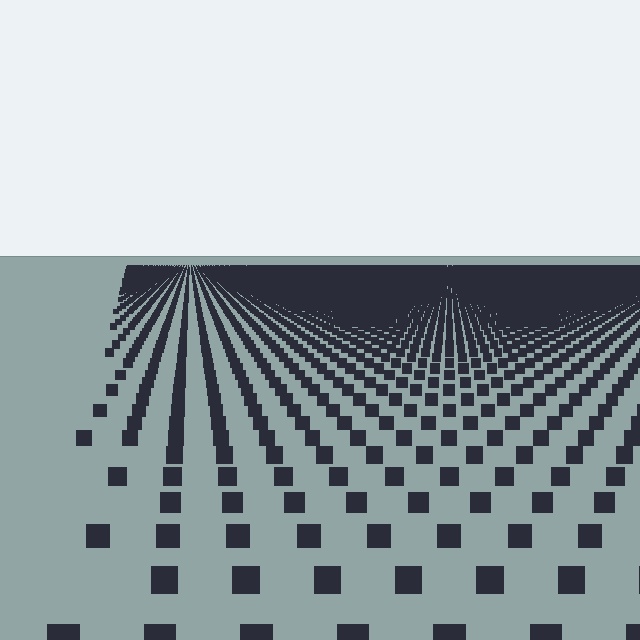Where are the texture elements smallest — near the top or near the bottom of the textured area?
Near the top.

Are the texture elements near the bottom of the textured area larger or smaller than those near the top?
Larger. Near the bottom, elements are closer to the viewer and appear at a bigger on-screen size.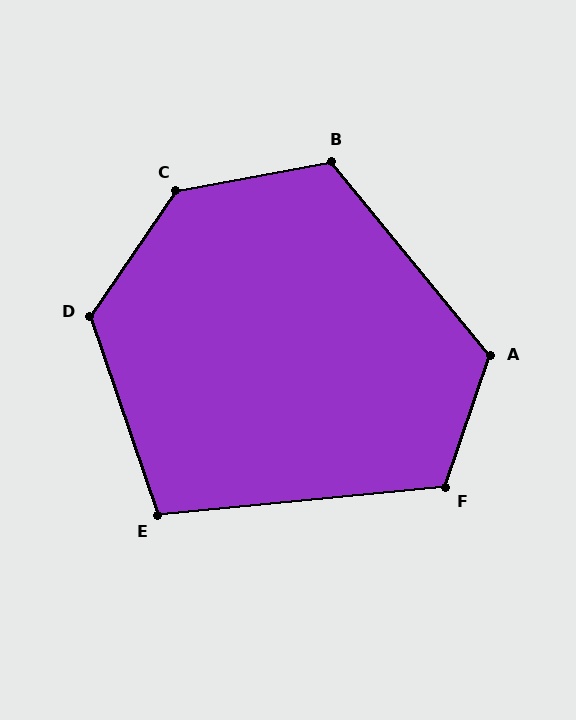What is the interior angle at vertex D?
Approximately 127 degrees (obtuse).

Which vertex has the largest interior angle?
C, at approximately 135 degrees.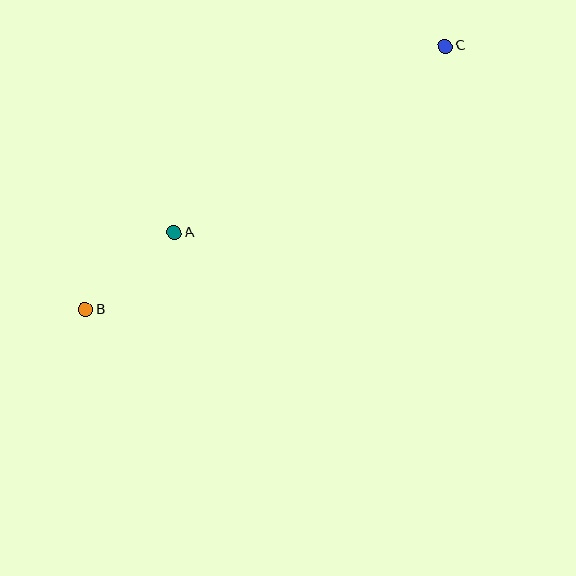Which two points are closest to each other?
Points A and B are closest to each other.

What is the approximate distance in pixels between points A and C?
The distance between A and C is approximately 329 pixels.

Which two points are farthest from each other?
Points B and C are farthest from each other.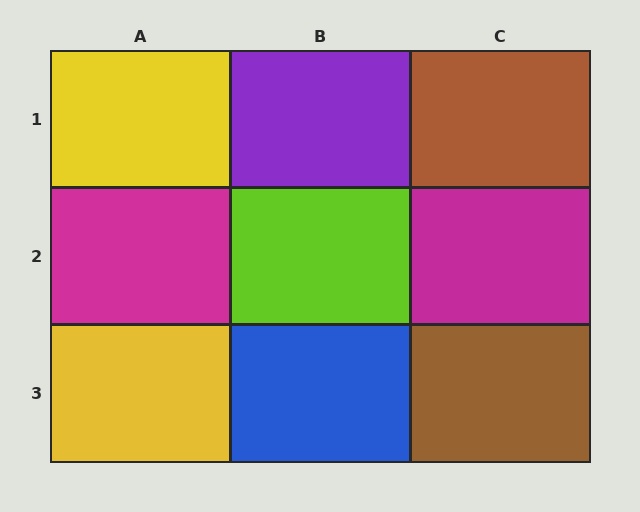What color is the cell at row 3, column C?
Brown.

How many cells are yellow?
2 cells are yellow.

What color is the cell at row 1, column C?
Brown.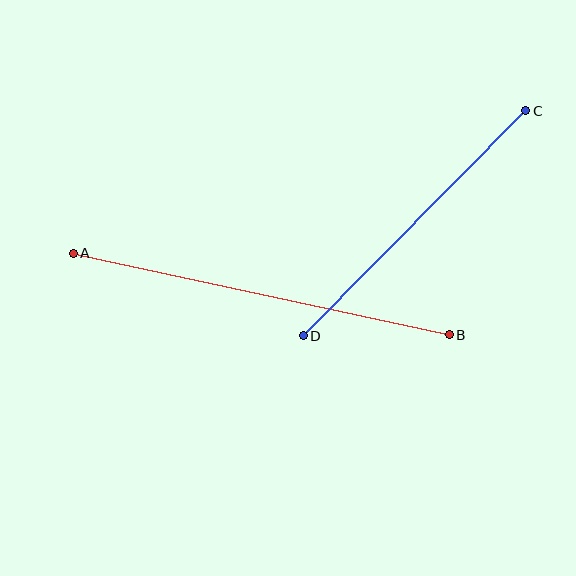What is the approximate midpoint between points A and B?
The midpoint is at approximately (261, 294) pixels.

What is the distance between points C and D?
The distance is approximately 316 pixels.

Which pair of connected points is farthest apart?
Points A and B are farthest apart.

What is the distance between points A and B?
The distance is approximately 384 pixels.